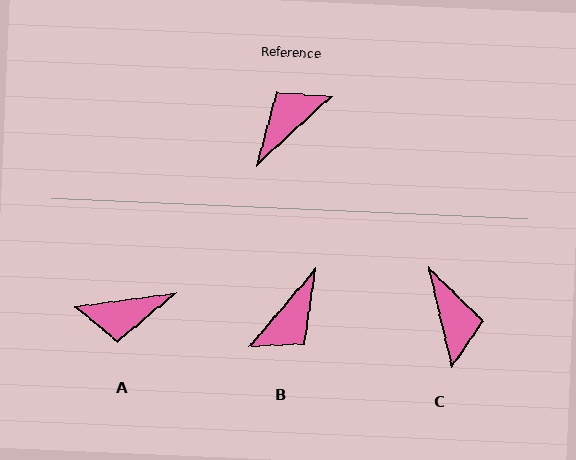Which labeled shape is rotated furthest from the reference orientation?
B, about 173 degrees away.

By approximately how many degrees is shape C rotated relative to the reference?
Approximately 120 degrees clockwise.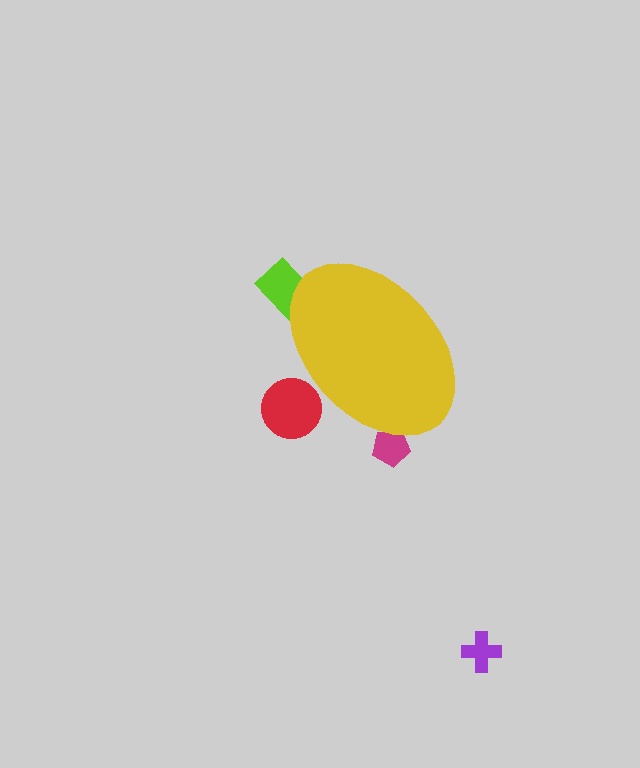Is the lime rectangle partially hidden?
Yes, the lime rectangle is partially hidden behind the yellow ellipse.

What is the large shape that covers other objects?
A yellow ellipse.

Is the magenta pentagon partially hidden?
Yes, the magenta pentagon is partially hidden behind the yellow ellipse.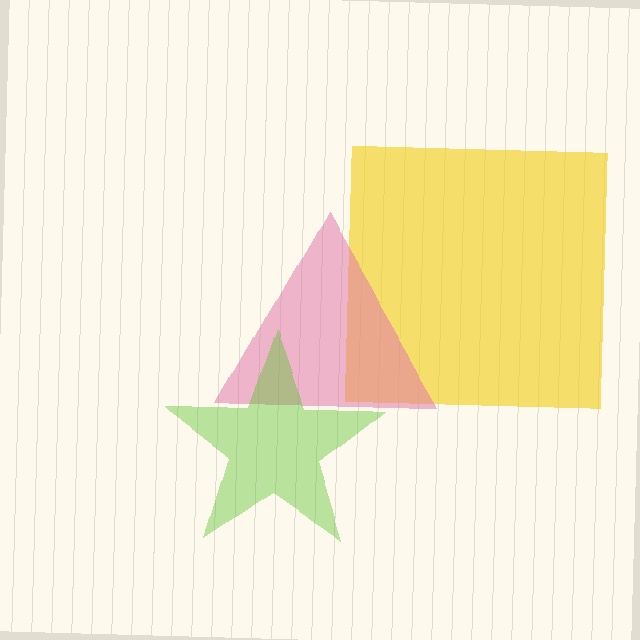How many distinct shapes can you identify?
There are 3 distinct shapes: a yellow square, a pink triangle, a lime star.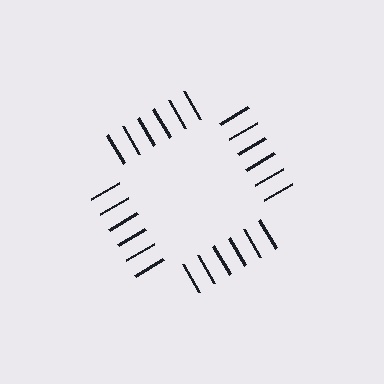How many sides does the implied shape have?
4 sides — the line-ends trace a square.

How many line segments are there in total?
24 — 6 along each of the 4 edges.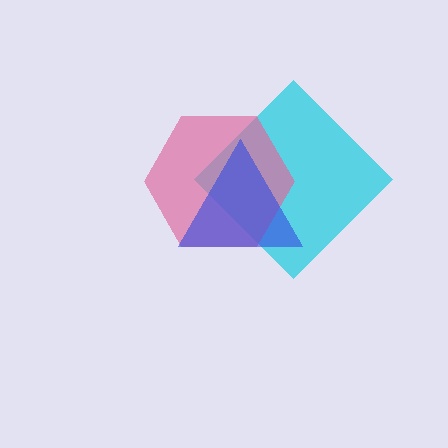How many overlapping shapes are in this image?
There are 3 overlapping shapes in the image.